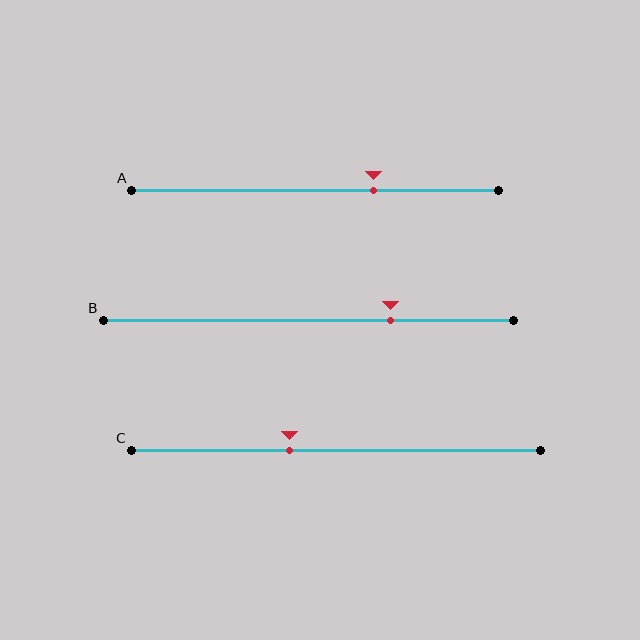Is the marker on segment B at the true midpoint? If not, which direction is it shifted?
No, the marker on segment B is shifted to the right by about 20% of the segment length.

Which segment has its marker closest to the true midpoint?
Segment C has its marker closest to the true midpoint.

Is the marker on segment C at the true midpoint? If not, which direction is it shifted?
No, the marker on segment C is shifted to the left by about 11% of the segment length.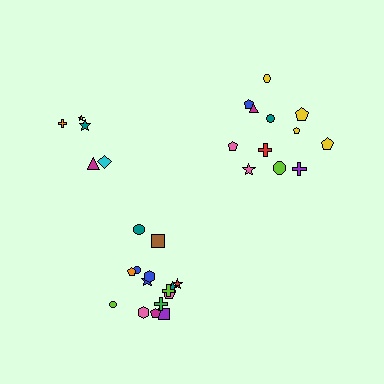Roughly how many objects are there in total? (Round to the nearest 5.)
Roughly 30 objects in total.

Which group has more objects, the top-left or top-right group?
The top-right group.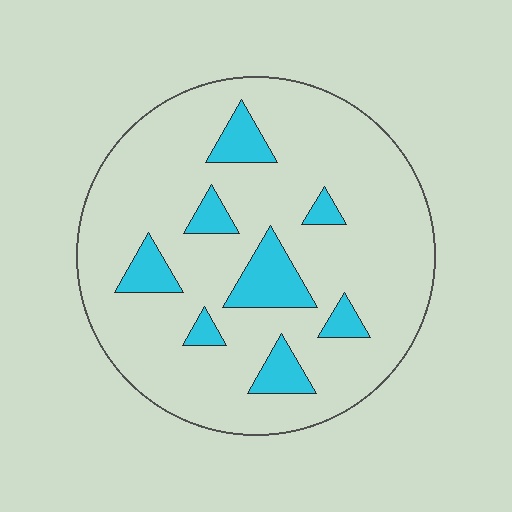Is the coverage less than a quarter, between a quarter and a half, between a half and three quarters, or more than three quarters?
Less than a quarter.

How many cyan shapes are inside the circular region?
8.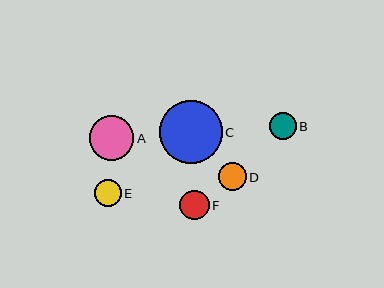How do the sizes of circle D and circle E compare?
Circle D and circle E are approximately the same size.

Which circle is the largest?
Circle C is the largest with a size of approximately 63 pixels.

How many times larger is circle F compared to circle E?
Circle F is approximately 1.1 times the size of circle E.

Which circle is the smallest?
Circle E is the smallest with a size of approximately 27 pixels.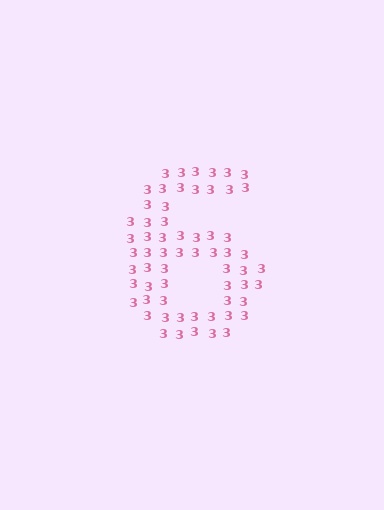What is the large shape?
The large shape is the digit 6.